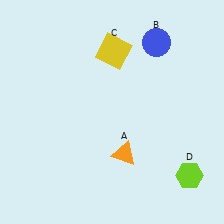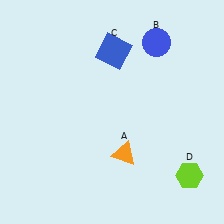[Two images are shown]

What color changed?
The square (C) changed from yellow in Image 1 to blue in Image 2.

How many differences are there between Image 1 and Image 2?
There is 1 difference between the two images.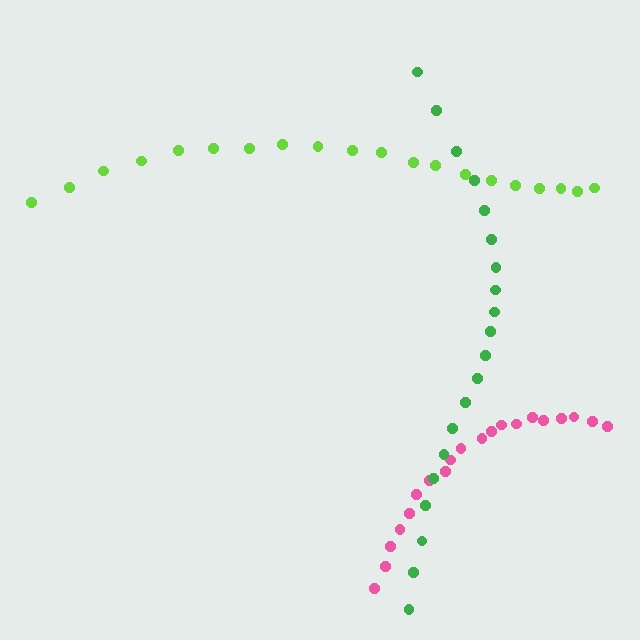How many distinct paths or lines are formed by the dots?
There are 3 distinct paths.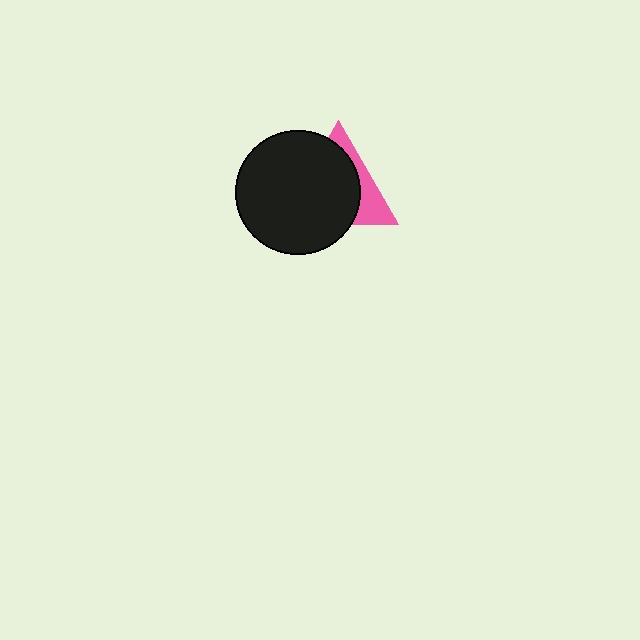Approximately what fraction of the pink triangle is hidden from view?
Roughly 69% of the pink triangle is hidden behind the black circle.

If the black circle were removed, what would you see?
You would see the complete pink triangle.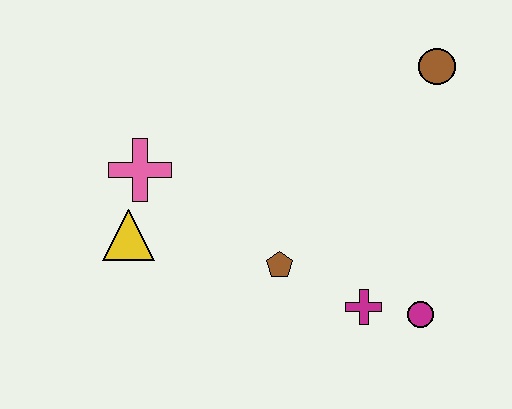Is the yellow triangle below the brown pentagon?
No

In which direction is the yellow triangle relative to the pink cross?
The yellow triangle is below the pink cross.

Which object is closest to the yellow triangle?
The pink cross is closest to the yellow triangle.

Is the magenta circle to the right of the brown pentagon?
Yes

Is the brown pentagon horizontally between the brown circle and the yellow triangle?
Yes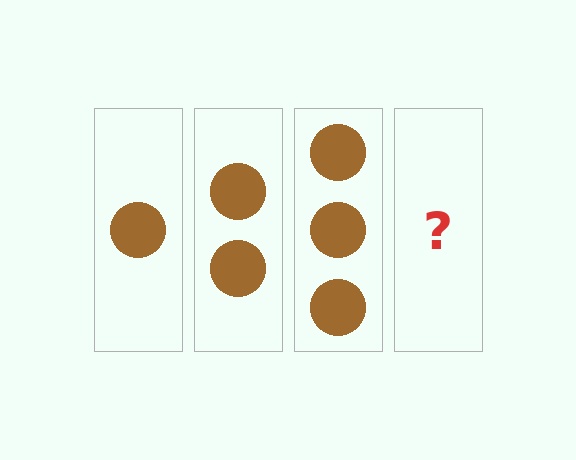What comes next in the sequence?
The next element should be 4 circles.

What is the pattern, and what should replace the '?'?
The pattern is that each step adds one more circle. The '?' should be 4 circles.